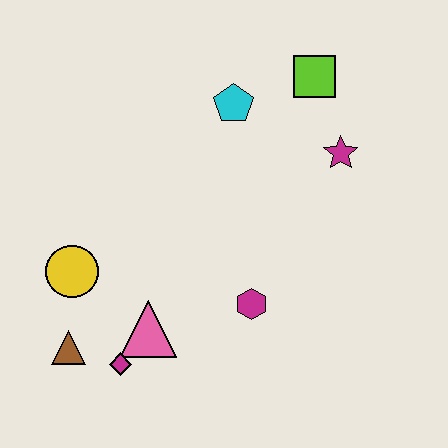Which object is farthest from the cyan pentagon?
The brown triangle is farthest from the cyan pentagon.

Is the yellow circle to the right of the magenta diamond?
No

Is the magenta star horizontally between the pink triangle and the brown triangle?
No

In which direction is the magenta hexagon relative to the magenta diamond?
The magenta hexagon is to the right of the magenta diamond.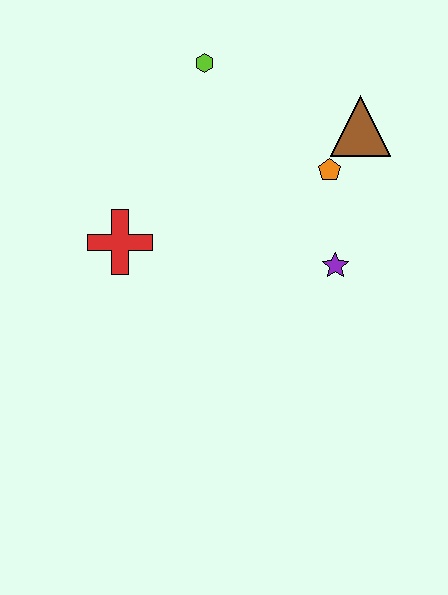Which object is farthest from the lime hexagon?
The purple star is farthest from the lime hexagon.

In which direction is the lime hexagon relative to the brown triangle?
The lime hexagon is to the left of the brown triangle.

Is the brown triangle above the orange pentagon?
Yes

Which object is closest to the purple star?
The orange pentagon is closest to the purple star.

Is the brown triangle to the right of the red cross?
Yes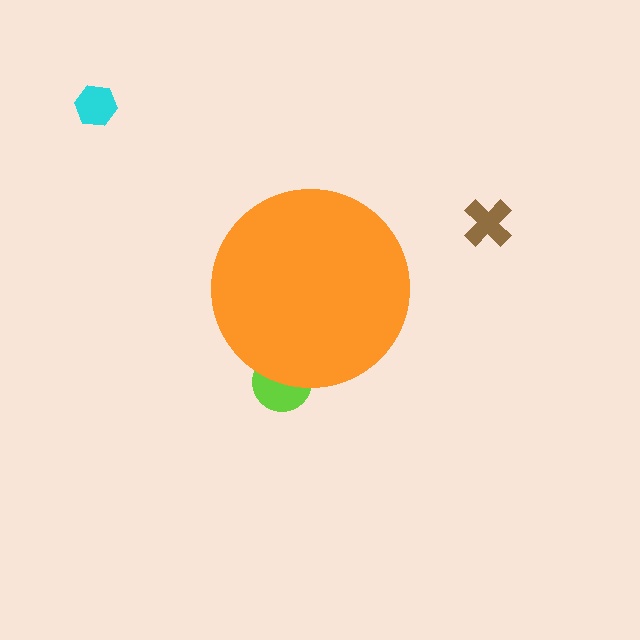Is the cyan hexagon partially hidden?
No, the cyan hexagon is fully visible.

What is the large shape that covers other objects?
An orange circle.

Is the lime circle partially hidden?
Yes, the lime circle is partially hidden behind the orange circle.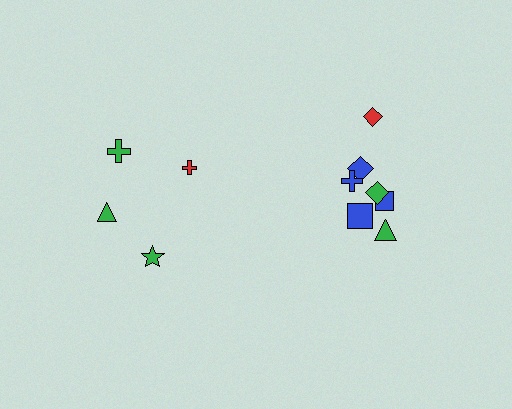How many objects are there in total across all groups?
There are 11 objects.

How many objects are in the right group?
There are 7 objects.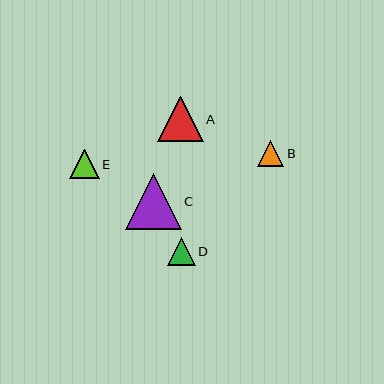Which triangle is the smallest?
Triangle B is the smallest with a size of approximately 26 pixels.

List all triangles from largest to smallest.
From largest to smallest: C, A, E, D, B.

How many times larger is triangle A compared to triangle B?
Triangle A is approximately 1.7 times the size of triangle B.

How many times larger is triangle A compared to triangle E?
Triangle A is approximately 1.6 times the size of triangle E.